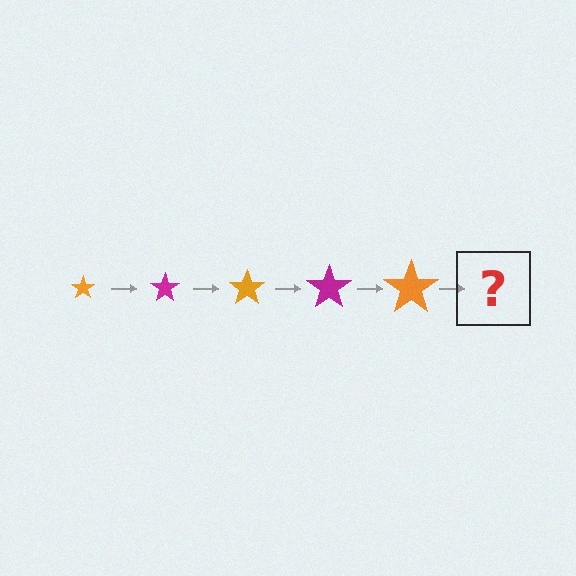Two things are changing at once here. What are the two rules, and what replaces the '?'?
The two rules are that the star grows larger each step and the color cycles through orange and magenta. The '?' should be a magenta star, larger than the previous one.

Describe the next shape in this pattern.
It should be a magenta star, larger than the previous one.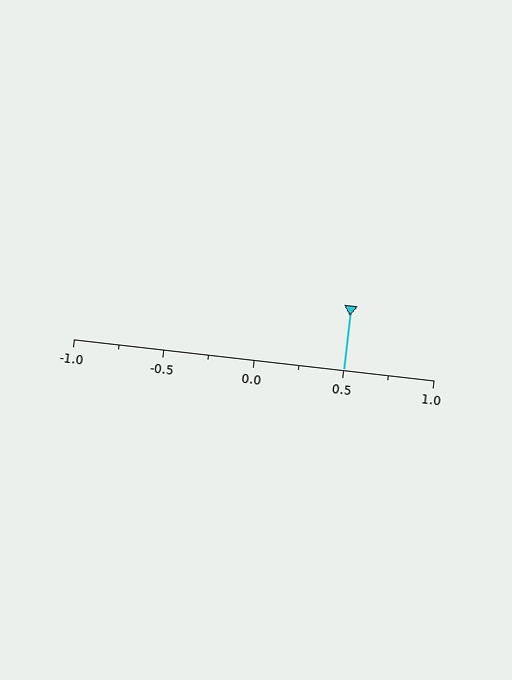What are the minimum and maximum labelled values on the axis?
The axis runs from -1.0 to 1.0.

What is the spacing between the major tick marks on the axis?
The major ticks are spaced 0.5 apart.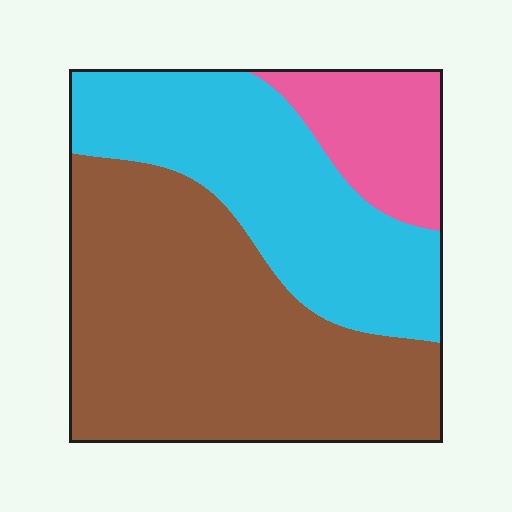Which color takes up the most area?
Brown, at roughly 50%.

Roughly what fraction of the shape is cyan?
Cyan takes up about one third (1/3) of the shape.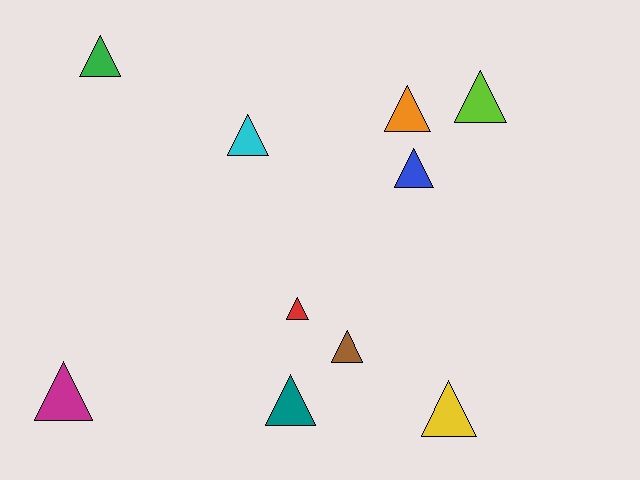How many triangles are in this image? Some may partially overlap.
There are 10 triangles.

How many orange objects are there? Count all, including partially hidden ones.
There is 1 orange object.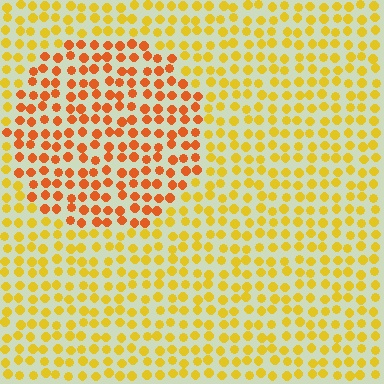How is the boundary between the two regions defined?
The boundary is defined purely by a slight shift in hue (about 32 degrees). Spacing, size, and orientation are identical on both sides.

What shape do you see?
I see a circle.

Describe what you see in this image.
The image is filled with small yellow elements in a uniform arrangement. A circle-shaped region is visible where the elements are tinted to a slightly different hue, forming a subtle color boundary.